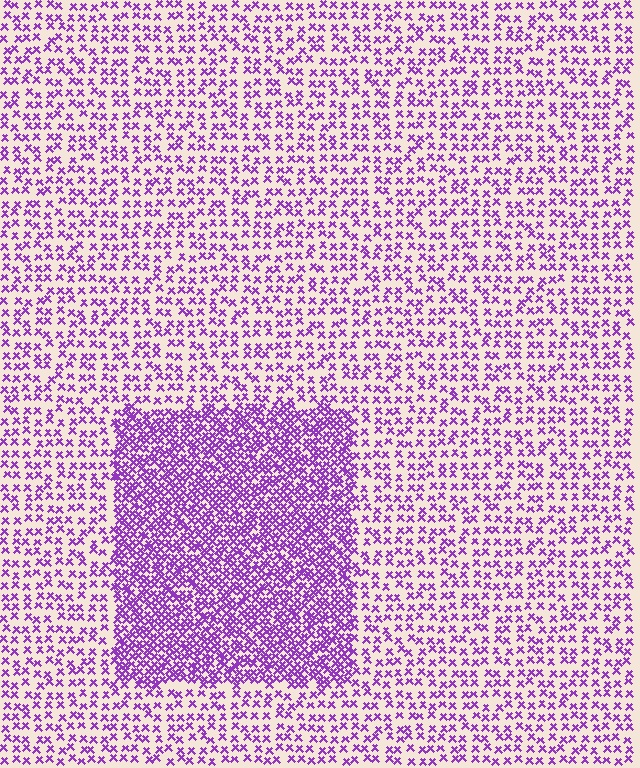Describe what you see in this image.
The image contains small purple elements arranged at two different densities. A rectangle-shaped region is visible where the elements are more densely packed than the surrounding area.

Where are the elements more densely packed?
The elements are more densely packed inside the rectangle boundary.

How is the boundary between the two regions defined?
The boundary is defined by a change in element density (approximately 2.3x ratio). All elements are the same color, size, and shape.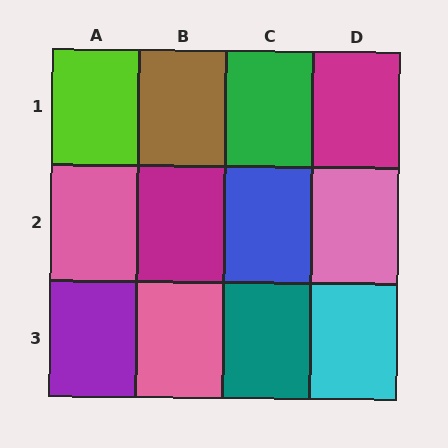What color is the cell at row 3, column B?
Pink.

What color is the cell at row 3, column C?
Teal.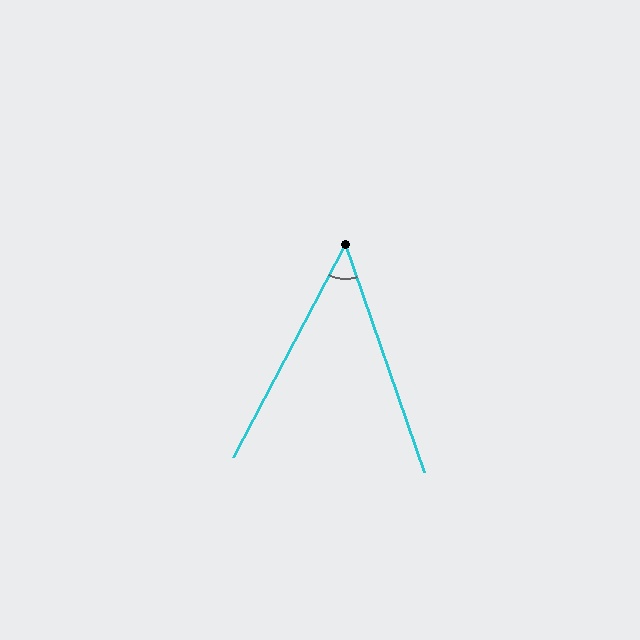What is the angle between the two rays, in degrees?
Approximately 47 degrees.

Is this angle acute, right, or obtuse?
It is acute.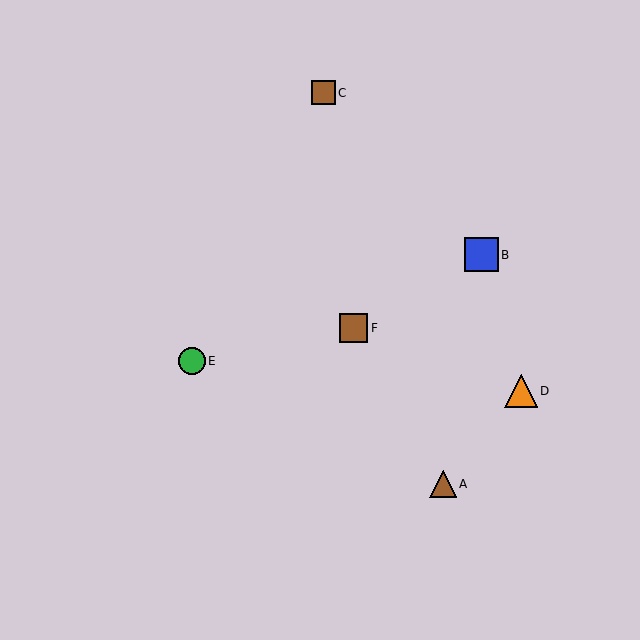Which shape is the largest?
The blue square (labeled B) is the largest.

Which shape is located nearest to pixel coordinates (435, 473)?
The brown triangle (labeled A) at (443, 484) is nearest to that location.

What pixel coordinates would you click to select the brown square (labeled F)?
Click at (354, 328) to select the brown square F.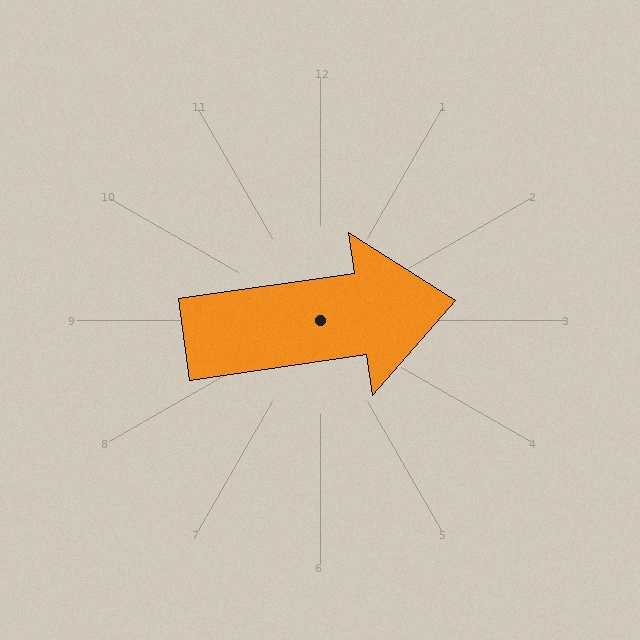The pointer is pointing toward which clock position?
Roughly 3 o'clock.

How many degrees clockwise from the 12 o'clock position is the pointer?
Approximately 82 degrees.